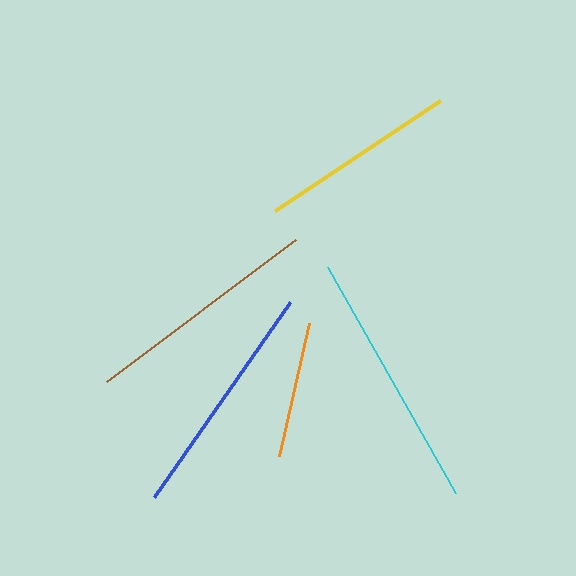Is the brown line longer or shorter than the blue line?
The blue line is longer than the brown line.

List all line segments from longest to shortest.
From longest to shortest: cyan, blue, brown, yellow, orange.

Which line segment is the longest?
The cyan line is the longest at approximately 260 pixels.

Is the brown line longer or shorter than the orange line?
The brown line is longer than the orange line.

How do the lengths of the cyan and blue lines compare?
The cyan and blue lines are approximately the same length.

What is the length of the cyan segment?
The cyan segment is approximately 260 pixels long.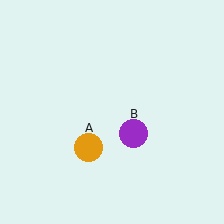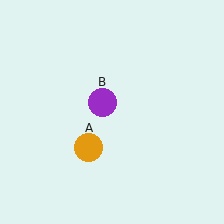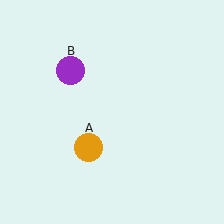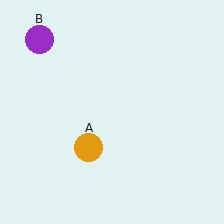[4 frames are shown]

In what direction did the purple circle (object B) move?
The purple circle (object B) moved up and to the left.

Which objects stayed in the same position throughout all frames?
Orange circle (object A) remained stationary.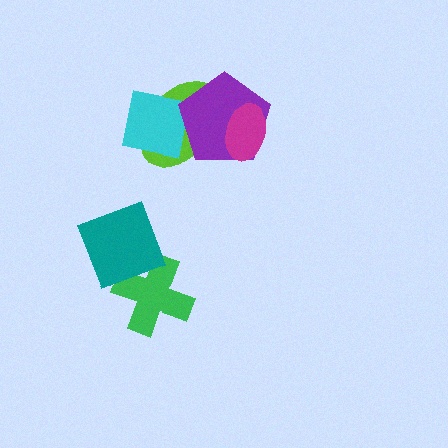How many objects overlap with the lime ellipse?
3 objects overlap with the lime ellipse.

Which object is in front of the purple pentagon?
The magenta ellipse is in front of the purple pentagon.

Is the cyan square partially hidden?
Yes, it is partially covered by another shape.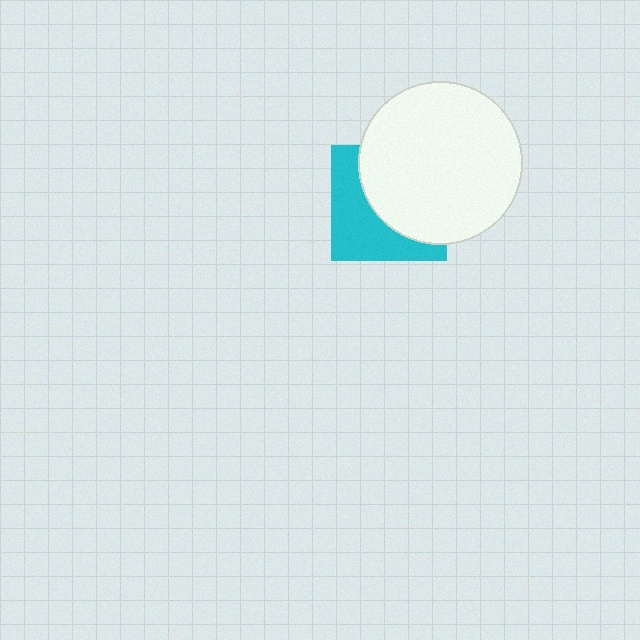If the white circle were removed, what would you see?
You would see the complete cyan square.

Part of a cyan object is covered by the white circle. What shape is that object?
It is a square.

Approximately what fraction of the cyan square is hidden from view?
Roughly 55% of the cyan square is hidden behind the white circle.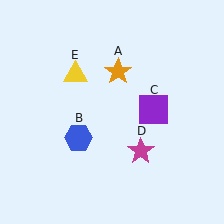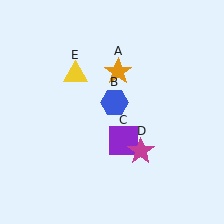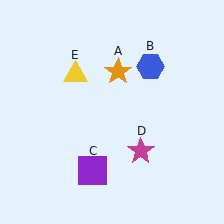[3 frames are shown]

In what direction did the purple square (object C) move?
The purple square (object C) moved down and to the left.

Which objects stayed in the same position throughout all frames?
Orange star (object A) and magenta star (object D) and yellow triangle (object E) remained stationary.